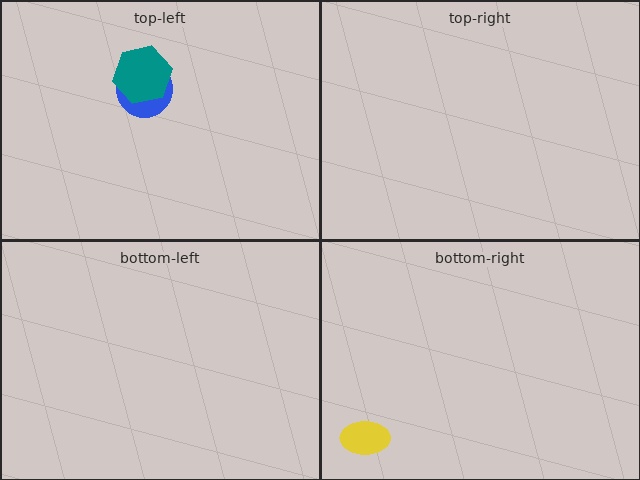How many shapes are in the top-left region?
2.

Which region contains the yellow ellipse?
The bottom-right region.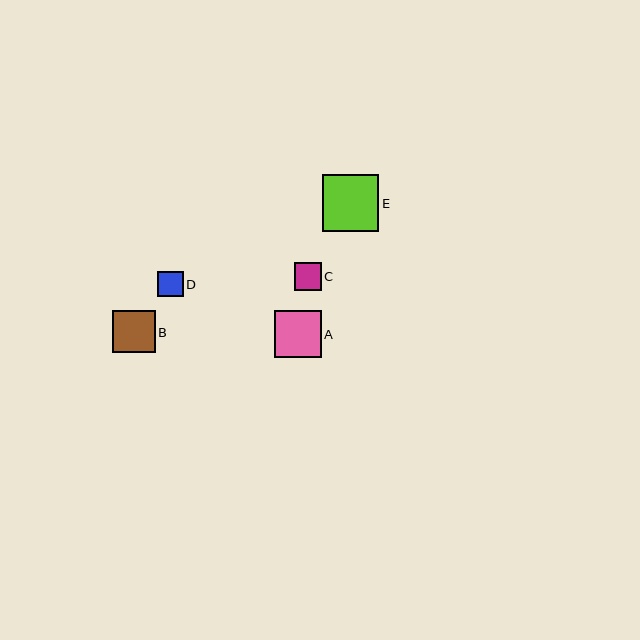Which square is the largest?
Square E is the largest with a size of approximately 56 pixels.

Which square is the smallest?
Square D is the smallest with a size of approximately 25 pixels.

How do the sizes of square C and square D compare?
Square C and square D are approximately the same size.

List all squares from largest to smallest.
From largest to smallest: E, A, B, C, D.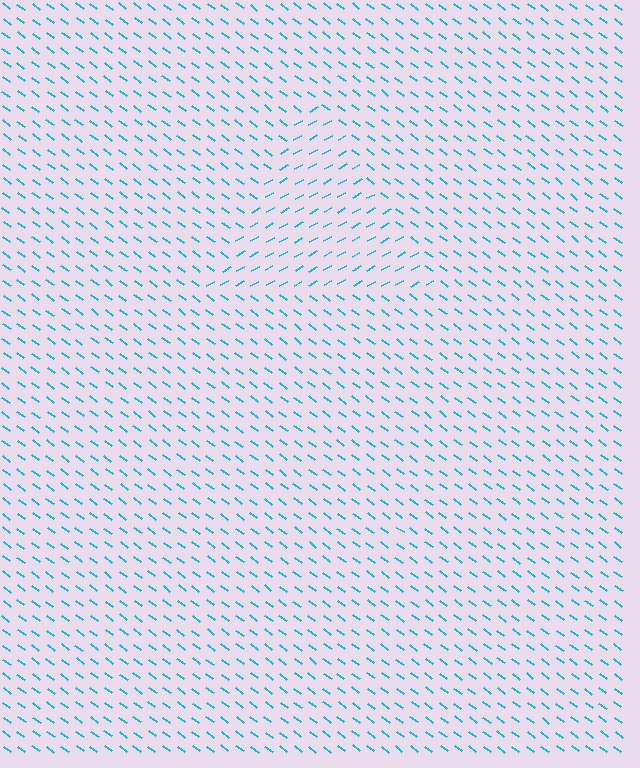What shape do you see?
I see a triangle.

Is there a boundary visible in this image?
Yes, there is a texture boundary formed by a change in line orientation.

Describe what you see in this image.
The image is filled with small cyan line segments. A triangle region in the image has lines oriented differently from the surrounding lines, creating a visible texture boundary.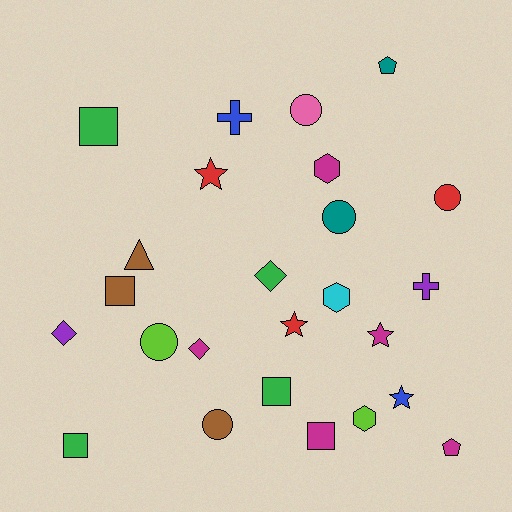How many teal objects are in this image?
There are 2 teal objects.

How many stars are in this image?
There are 4 stars.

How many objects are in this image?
There are 25 objects.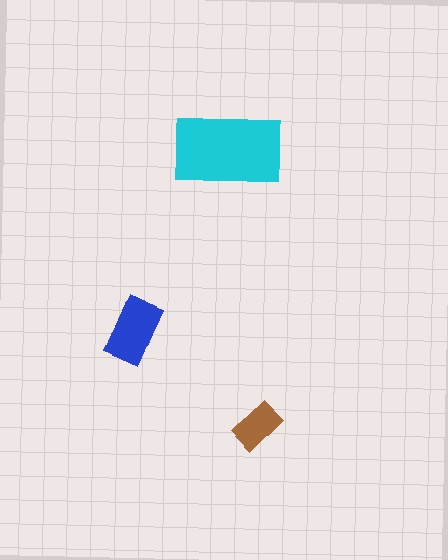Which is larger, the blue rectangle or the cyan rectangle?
The cyan one.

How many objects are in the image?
There are 3 objects in the image.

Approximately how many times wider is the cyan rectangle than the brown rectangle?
About 2 times wider.